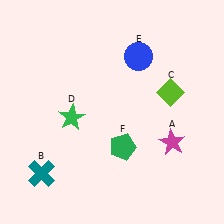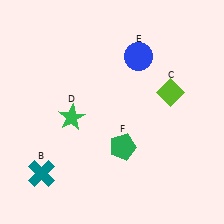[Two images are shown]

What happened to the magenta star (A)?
The magenta star (A) was removed in Image 2. It was in the bottom-right area of Image 1.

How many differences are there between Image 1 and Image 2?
There is 1 difference between the two images.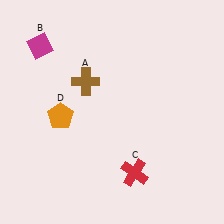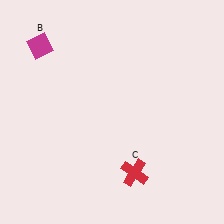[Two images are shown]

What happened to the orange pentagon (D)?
The orange pentagon (D) was removed in Image 2. It was in the bottom-left area of Image 1.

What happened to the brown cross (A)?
The brown cross (A) was removed in Image 2. It was in the top-left area of Image 1.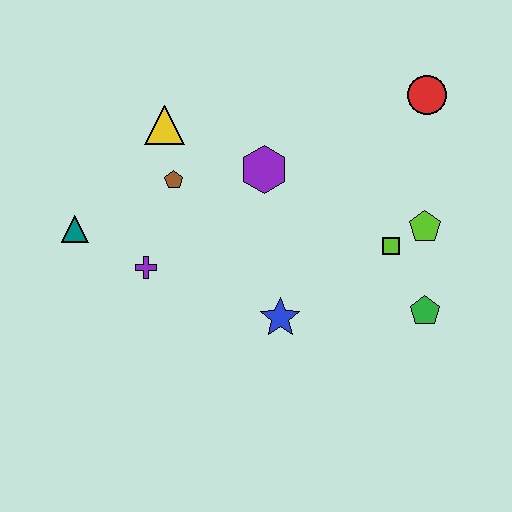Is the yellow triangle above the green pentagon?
Yes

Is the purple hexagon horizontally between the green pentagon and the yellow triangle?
Yes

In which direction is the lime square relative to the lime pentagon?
The lime square is to the left of the lime pentagon.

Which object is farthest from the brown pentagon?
The green pentagon is farthest from the brown pentagon.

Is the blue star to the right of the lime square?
No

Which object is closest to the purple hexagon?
The brown pentagon is closest to the purple hexagon.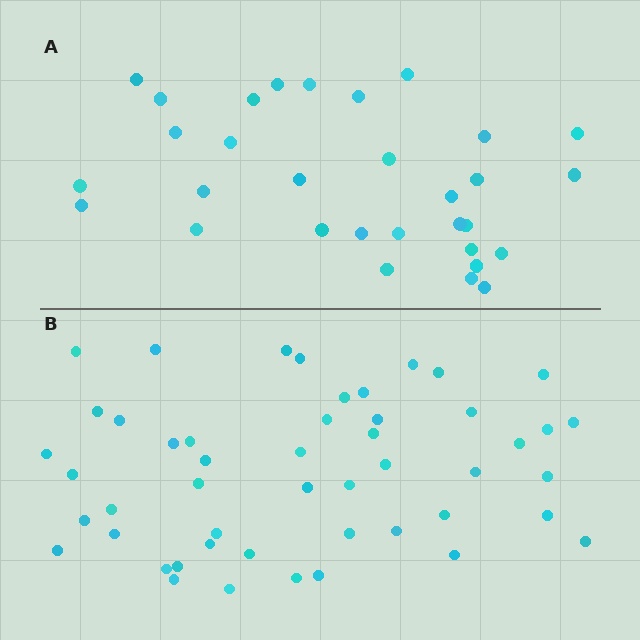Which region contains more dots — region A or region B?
Region B (the bottom region) has more dots.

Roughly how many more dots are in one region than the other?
Region B has approximately 20 more dots than region A.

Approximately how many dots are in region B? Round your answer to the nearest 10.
About 50 dots. (The exact count is 49, which rounds to 50.)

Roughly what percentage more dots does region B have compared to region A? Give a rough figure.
About 60% more.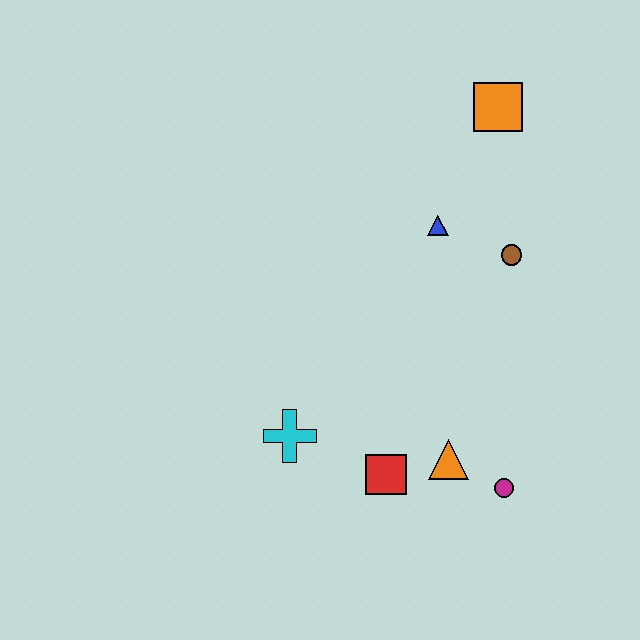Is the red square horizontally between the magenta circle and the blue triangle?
No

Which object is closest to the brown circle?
The blue triangle is closest to the brown circle.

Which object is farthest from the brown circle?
The cyan cross is farthest from the brown circle.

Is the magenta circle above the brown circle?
No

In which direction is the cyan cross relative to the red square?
The cyan cross is to the left of the red square.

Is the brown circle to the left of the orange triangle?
No